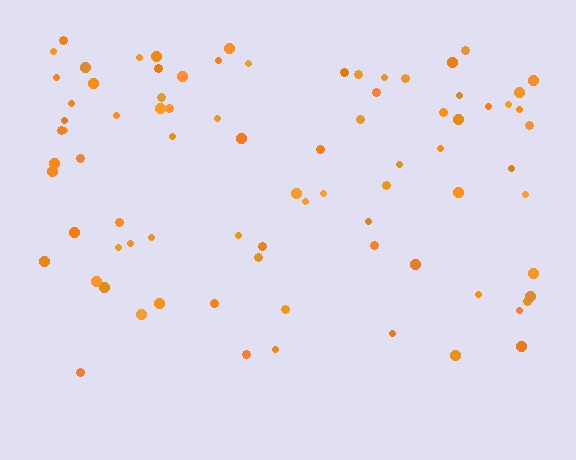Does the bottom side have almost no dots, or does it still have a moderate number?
Still a moderate number, just noticeably fewer than the top.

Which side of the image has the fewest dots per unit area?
The bottom.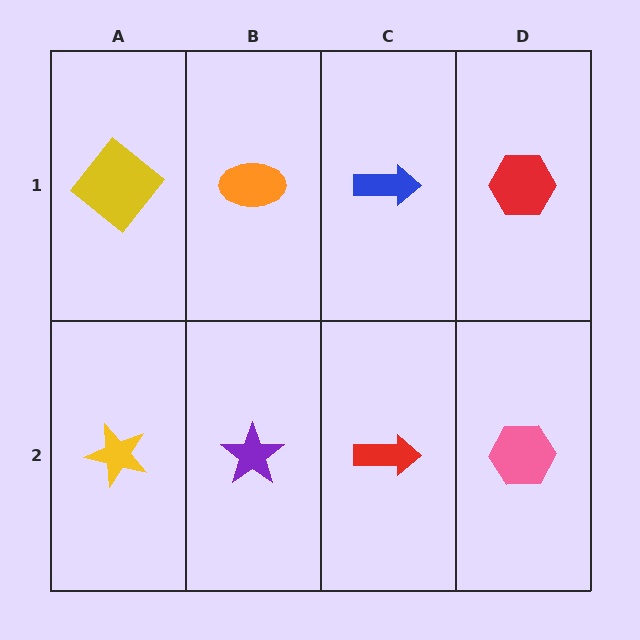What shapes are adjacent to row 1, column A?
A yellow star (row 2, column A), an orange ellipse (row 1, column B).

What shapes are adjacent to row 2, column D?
A red hexagon (row 1, column D), a red arrow (row 2, column C).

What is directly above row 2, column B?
An orange ellipse.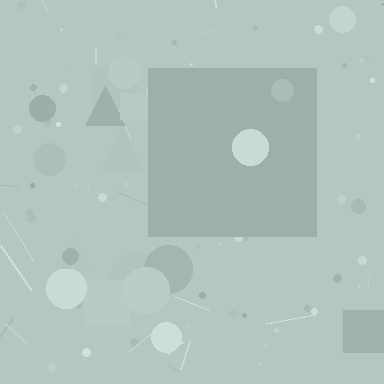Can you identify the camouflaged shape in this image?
The camouflaged shape is a square.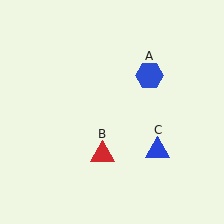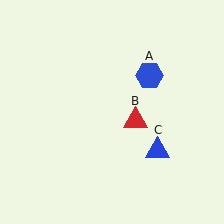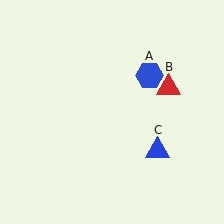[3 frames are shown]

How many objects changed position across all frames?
1 object changed position: red triangle (object B).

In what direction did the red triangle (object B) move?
The red triangle (object B) moved up and to the right.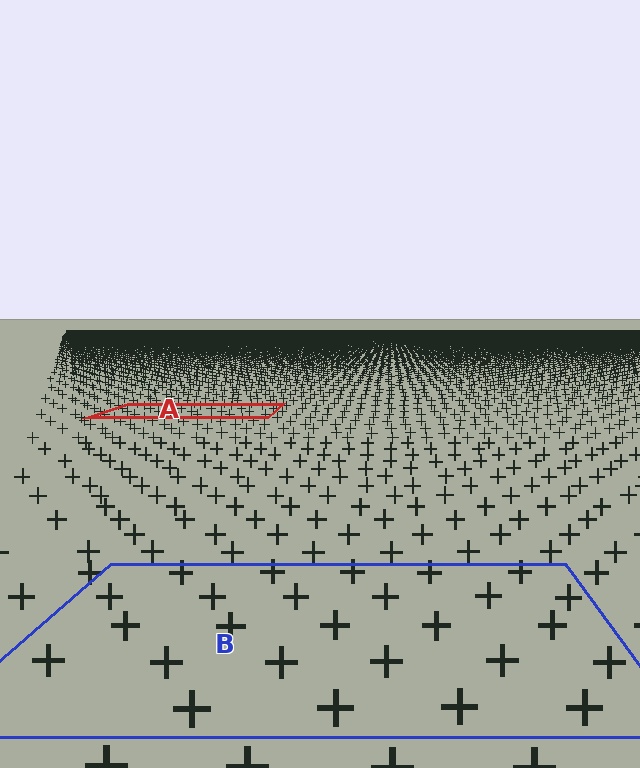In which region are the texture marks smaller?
The texture marks are smaller in region A, because it is farther away.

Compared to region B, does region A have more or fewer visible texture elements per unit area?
Region A has more texture elements per unit area — they are packed more densely because it is farther away.